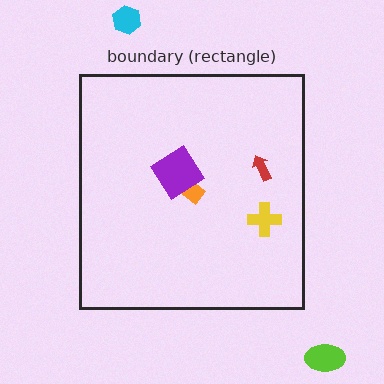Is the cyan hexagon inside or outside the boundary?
Outside.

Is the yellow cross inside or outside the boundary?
Inside.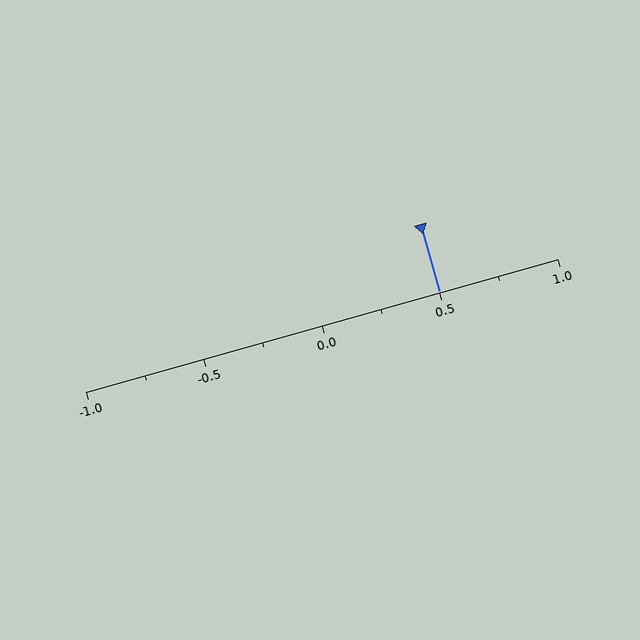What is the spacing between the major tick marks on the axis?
The major ticks are spaced 0.5 apart.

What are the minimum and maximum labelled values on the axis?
The axis runs from -1.0 to 1.0.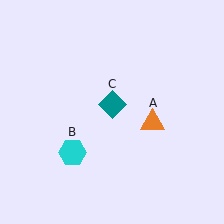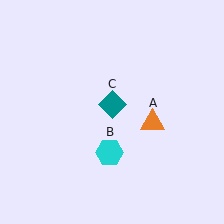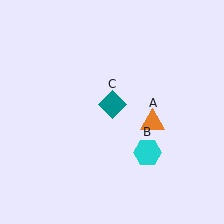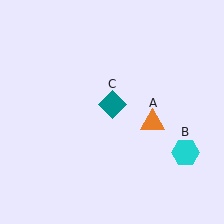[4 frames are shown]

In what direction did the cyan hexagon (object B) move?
The cyan hexagon (object B) moved right.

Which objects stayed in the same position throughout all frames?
Orange triangle (object A) and teal diamond (object C) remained stationary.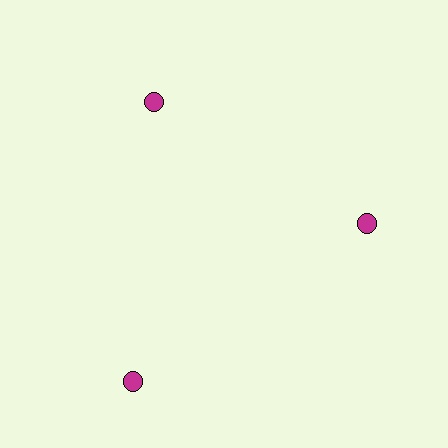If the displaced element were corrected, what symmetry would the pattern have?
It would have 3-fold rotational symmetry — the pattern would map onto itself every 120 degrees.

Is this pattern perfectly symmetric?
No. The 3 magenta circles are arranged in a ring, but one element near the 7 o'clock position is pushed outward from the center, breaking the 3-fold rotational symmetry.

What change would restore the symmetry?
The symmetry would be restored by moving it inward, back onto the ring so that all 3 circles sit at equal angles and equal distance from the center.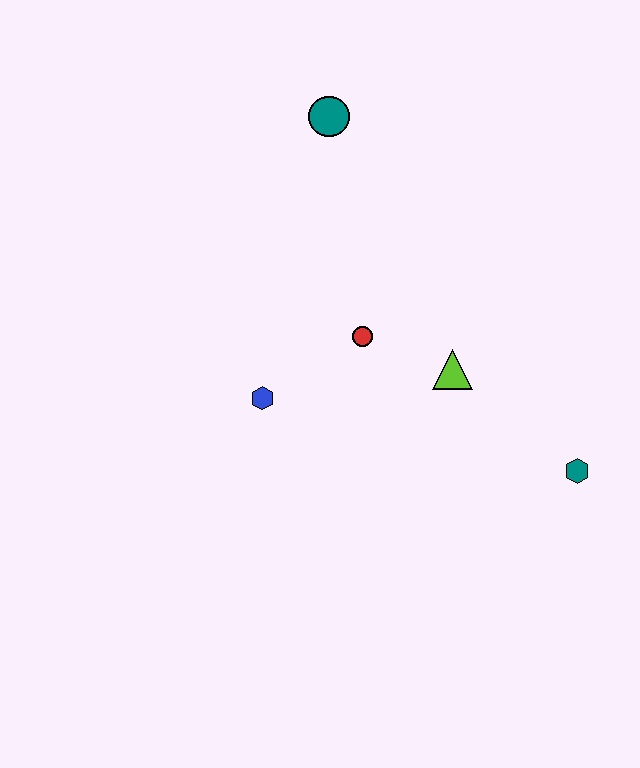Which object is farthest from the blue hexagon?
The teal hexagon is farthest from the blue hexagon.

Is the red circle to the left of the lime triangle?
Yes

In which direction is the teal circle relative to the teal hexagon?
The teal circle is above the teal hexagon.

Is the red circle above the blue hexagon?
Yes